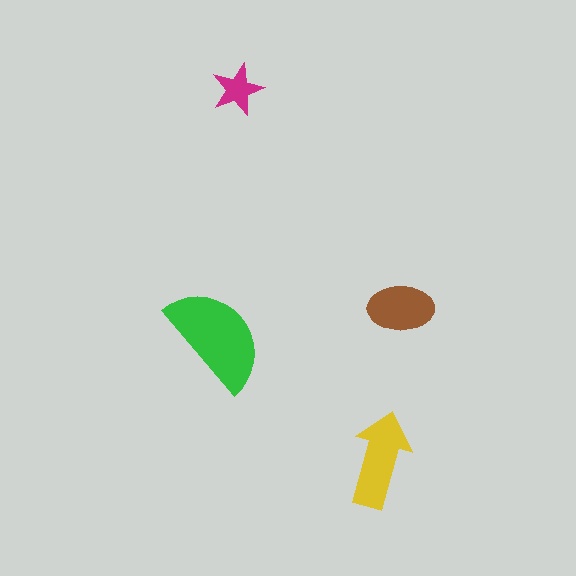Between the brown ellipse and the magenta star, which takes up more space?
The brown ellipse.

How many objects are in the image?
There are 4 objects in the image.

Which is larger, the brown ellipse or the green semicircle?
The green semicircle.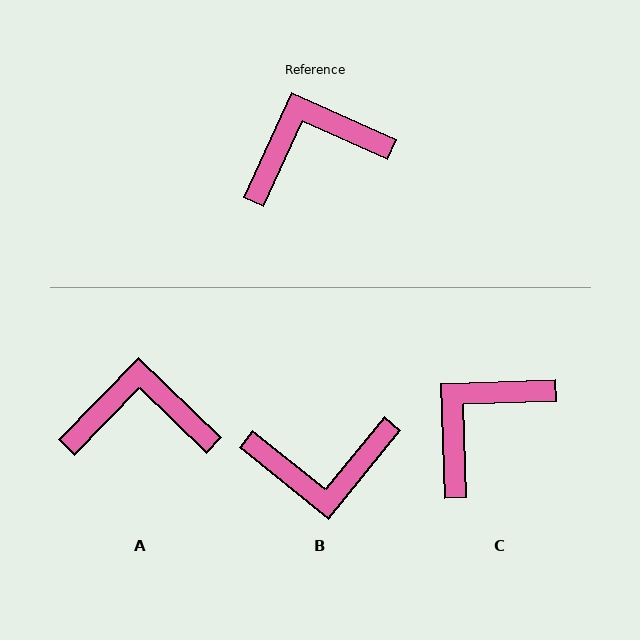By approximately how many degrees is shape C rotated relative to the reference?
Approximately 26 degrees counter-clockwise.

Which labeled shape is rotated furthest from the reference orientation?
B, about 165 degrees away.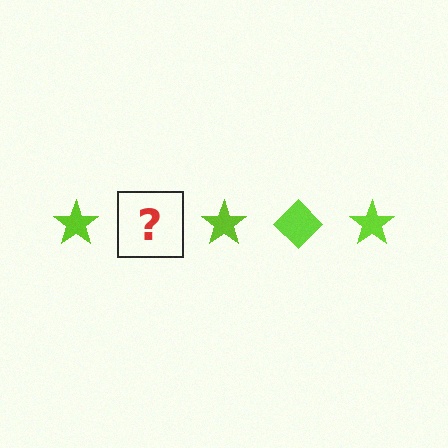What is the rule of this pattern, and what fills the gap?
The rule is that the pattern cycles through star, diamond shapes in lime. The gap should be filled with a lime diamond.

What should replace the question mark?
The question mark should be replaced with a lime diamond.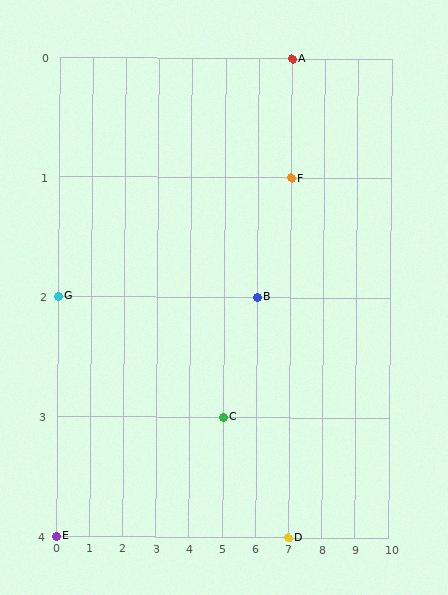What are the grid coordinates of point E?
Point E is at grid coordinates (0, 4).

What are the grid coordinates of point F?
Point F is at grid coordinates (7, 1).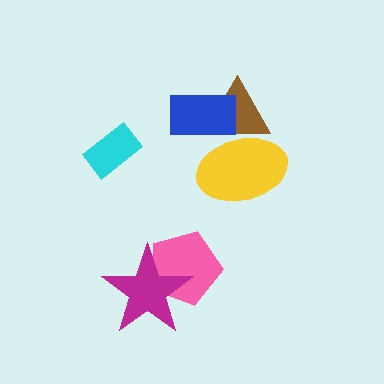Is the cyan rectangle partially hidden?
No, no other shape covers it.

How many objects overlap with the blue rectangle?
2 objects overlap with the blue rectangle.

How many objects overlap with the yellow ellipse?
2 objects overlap with the yellow ellipse.